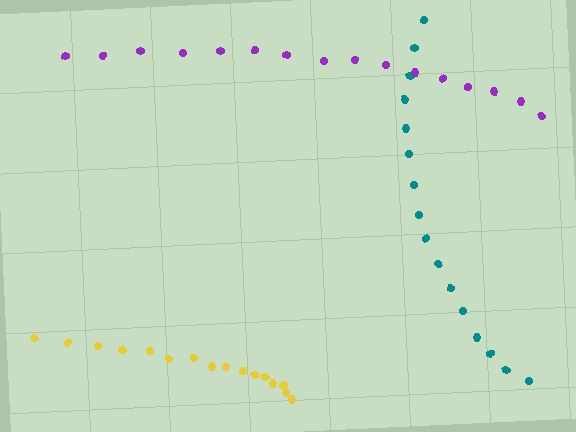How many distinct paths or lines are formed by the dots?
There are 3 distinct paths.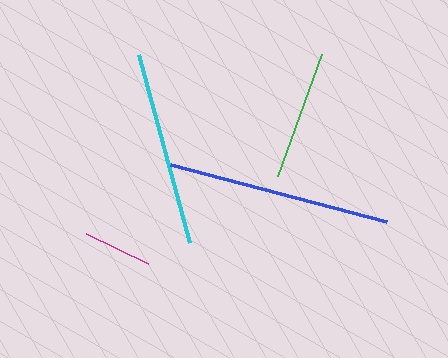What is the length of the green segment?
The green segment is approximately 130 pixels long.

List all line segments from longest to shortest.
From longest to shortest: blue, cyan, green, magenta.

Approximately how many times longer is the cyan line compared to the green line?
The cyan line is approximately 1.5 times the length of the green line.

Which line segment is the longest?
The blue line is the longest at approximately 223 pixels.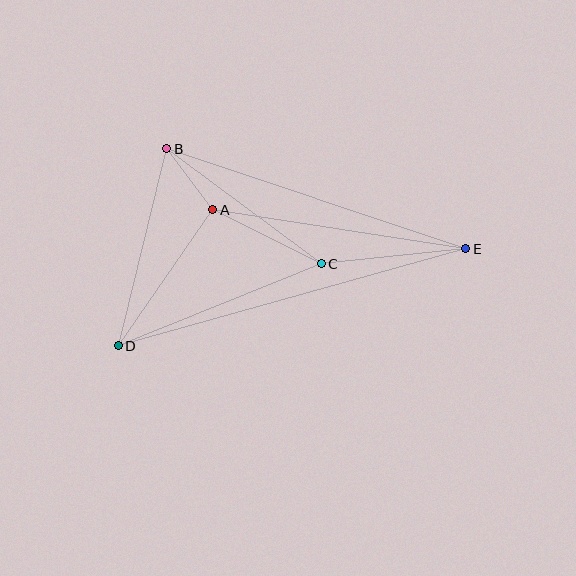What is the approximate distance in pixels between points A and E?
The distance between A and E is approximately 256 pixels.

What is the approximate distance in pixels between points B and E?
The distance between B and E is approximately 315 pixels.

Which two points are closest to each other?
Points A and B are closest to each other.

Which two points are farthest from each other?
Points D and E are farthest from each other.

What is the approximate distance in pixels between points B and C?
The distance between B and C is approximately 193 pixels.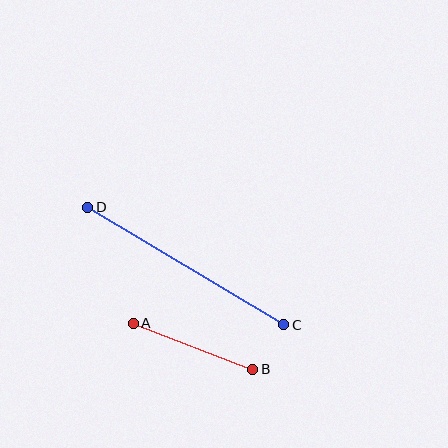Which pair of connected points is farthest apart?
Points C and D are farthest apart.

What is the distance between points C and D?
The distance is approximately 228 pixels.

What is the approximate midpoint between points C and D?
The midpoint is at approximately (186, 266) pixels.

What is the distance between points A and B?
The distance is approximately 128 pixels.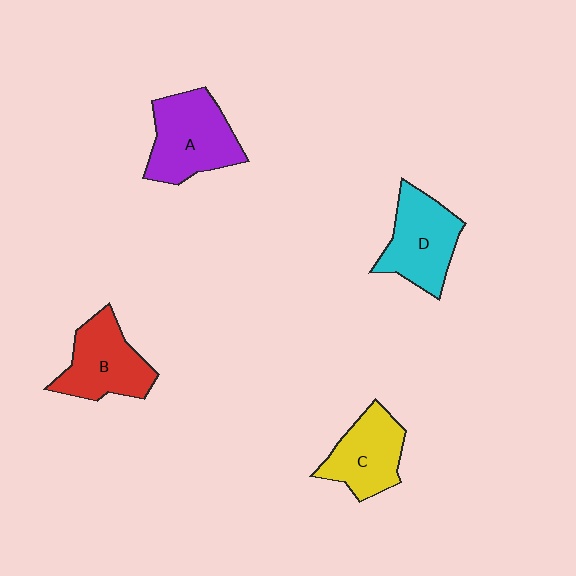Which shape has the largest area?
Shape A (purple).